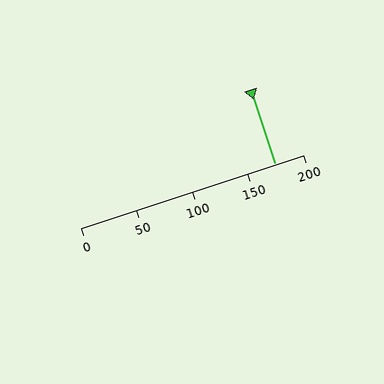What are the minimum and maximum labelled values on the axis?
The axis runs from 0 to 200.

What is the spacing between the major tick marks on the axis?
The major ticks are spaced 50 apart.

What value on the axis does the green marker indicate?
The marker indicates approximately 175.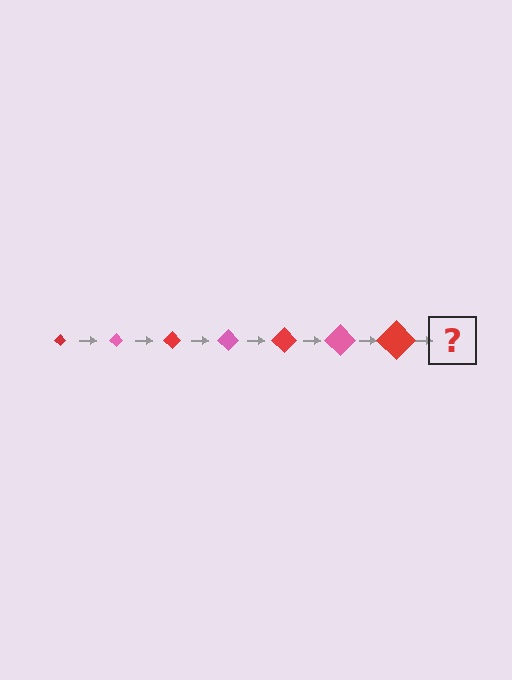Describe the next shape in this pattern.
It should be a pink diamond, larger than the previous one.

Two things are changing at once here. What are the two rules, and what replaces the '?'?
The two rules are that the diamond grows larger each step and the color cycles through red and pink. The '?' should be a pink diamond, larger than the previous one.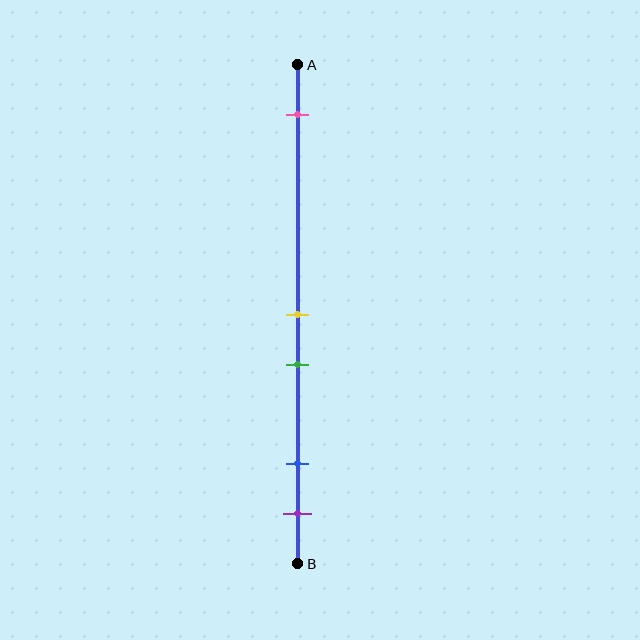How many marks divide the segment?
There are 5 marks dividing the segment.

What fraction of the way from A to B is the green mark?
The green mark is approximately 60% (0.6) of the way from A to B.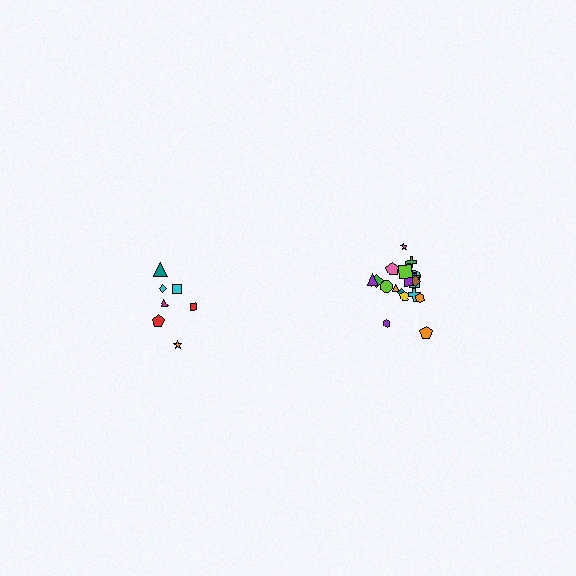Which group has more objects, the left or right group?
The right group.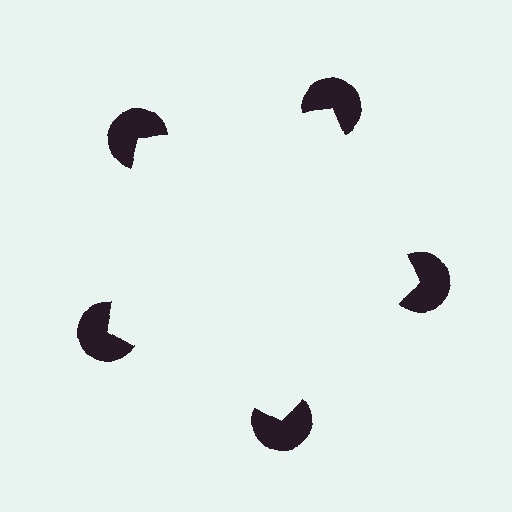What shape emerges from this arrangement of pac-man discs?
An illusory pentagon — its edges are inferred from the aligned wedge cuts in the pac-man discs, not physically drawn.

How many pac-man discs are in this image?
There are 5 — one at each vertex of the illusory pentagon.